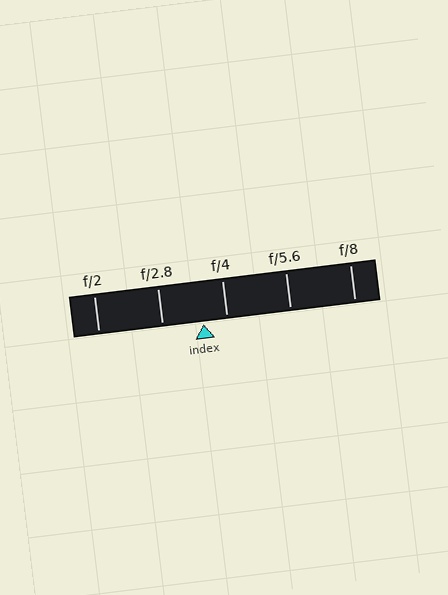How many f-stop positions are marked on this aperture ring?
There are 5 f-stop positions marked.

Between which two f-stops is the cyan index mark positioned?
The index mark is between f/2.8 and f/4.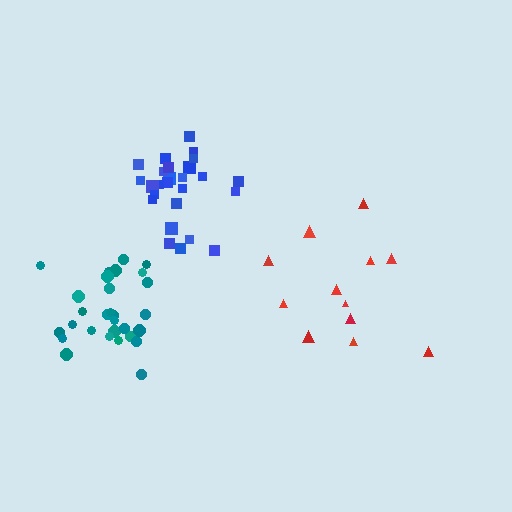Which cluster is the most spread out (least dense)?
Red.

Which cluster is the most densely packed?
Blue.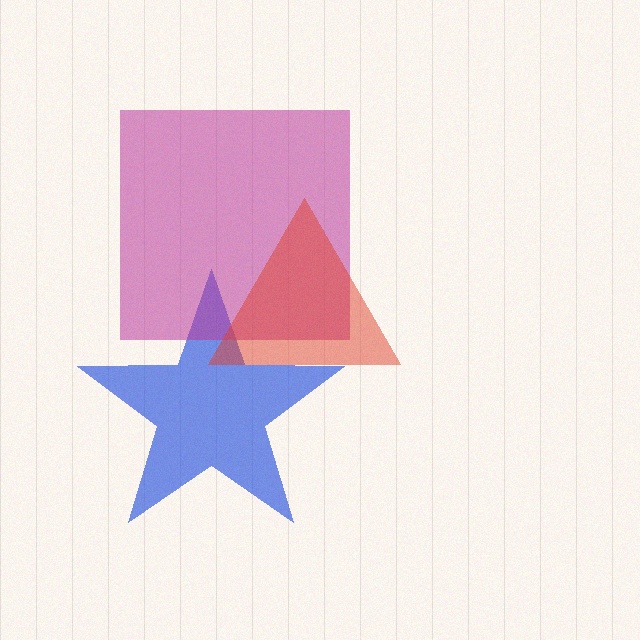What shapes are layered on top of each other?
The layered shapes are: a blue star, a magenta square, a red triangle.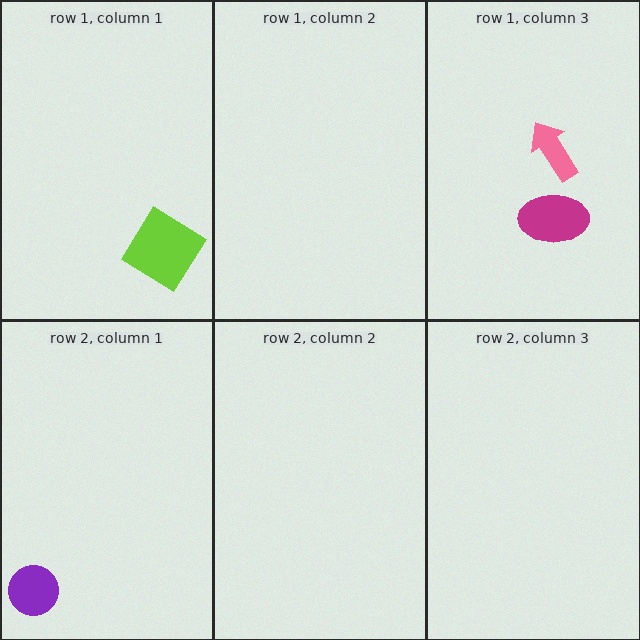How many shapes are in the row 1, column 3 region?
2.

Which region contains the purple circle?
The row 2, column 1 region.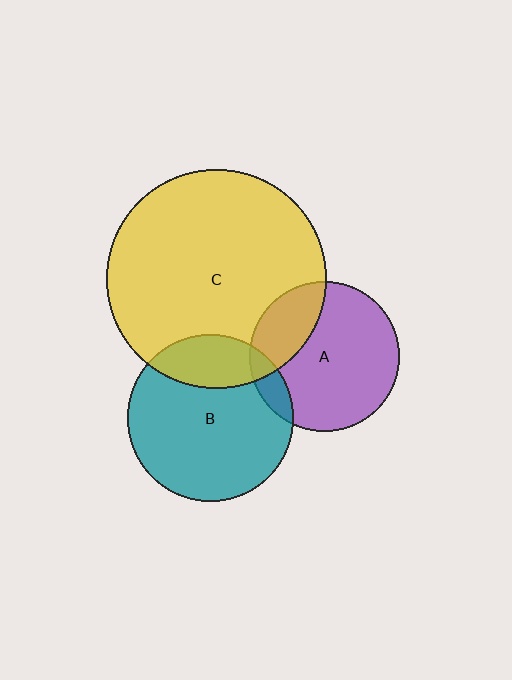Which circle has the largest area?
Circle C (yellow).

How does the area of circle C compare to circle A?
Approximately 2.1 times.